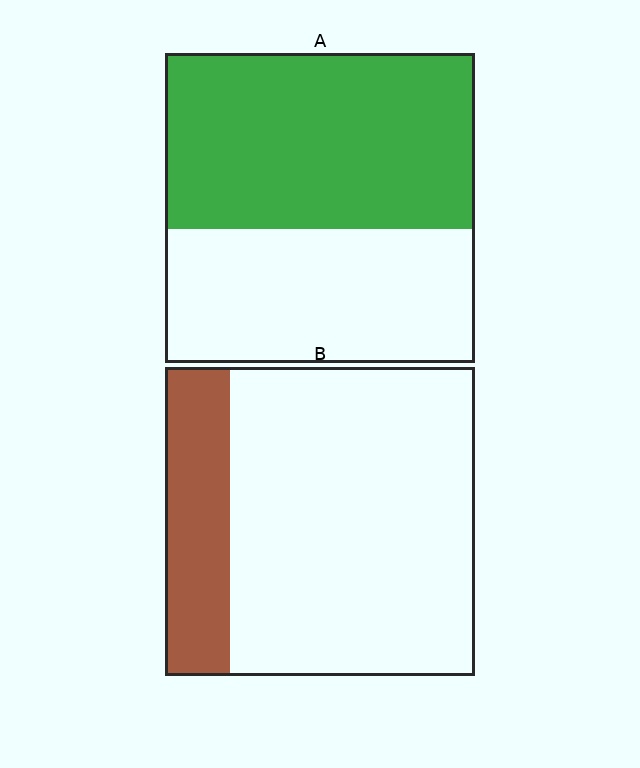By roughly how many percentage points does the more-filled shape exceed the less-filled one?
By roughly 35 percentage points (A over B).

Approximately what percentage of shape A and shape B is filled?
A is approximately 55% and B is approximately 20%.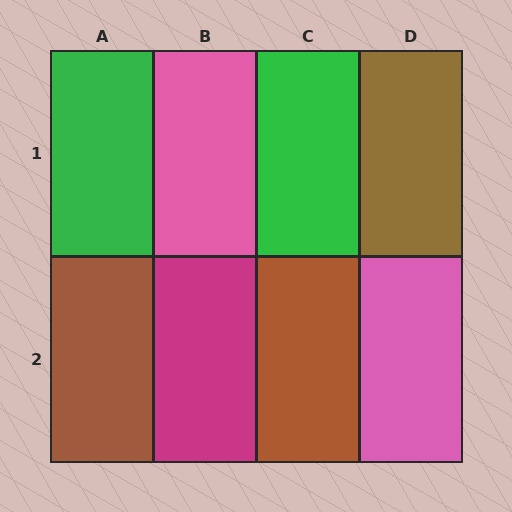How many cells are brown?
3 cells are brown.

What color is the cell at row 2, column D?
Pink.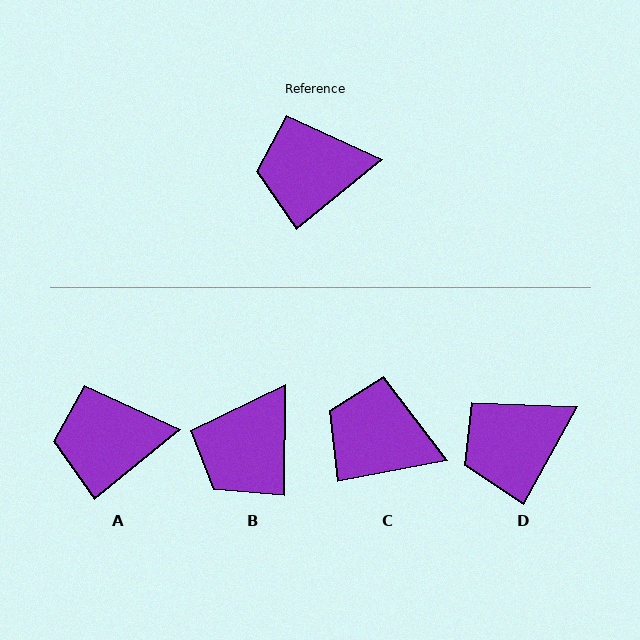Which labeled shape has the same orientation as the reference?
A.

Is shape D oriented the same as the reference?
No, it is off by about 22 degrees.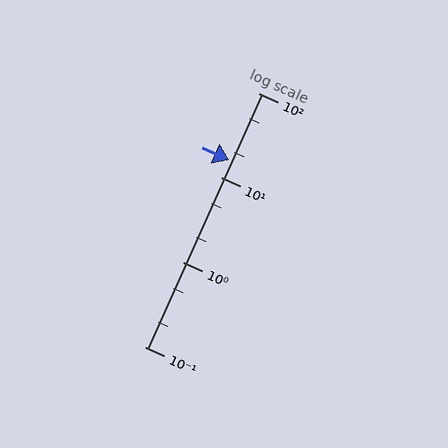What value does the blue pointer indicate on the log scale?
The pointer indicates approximately 16.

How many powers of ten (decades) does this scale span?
The scale spans 3 decades, from 0.1 to 100.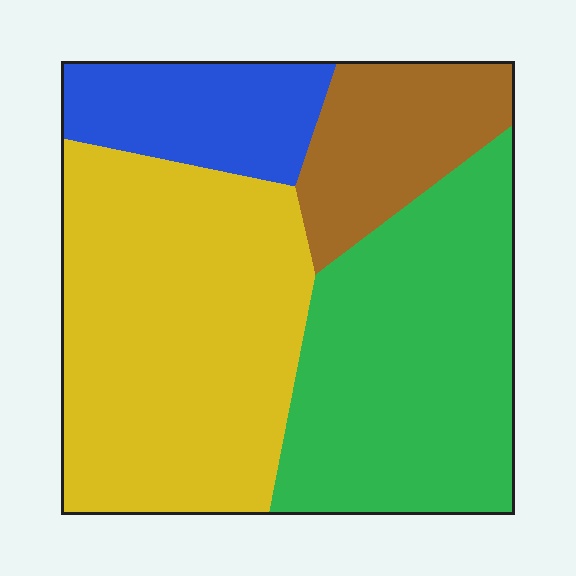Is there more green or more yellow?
Yellow.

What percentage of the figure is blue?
Blue takes up about one eighth (1/8) of the figure.